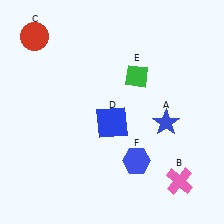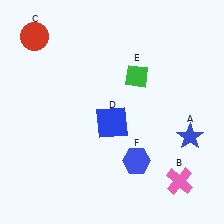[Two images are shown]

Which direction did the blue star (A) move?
The blue star (A) moved right.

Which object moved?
The blue star (A) moved right.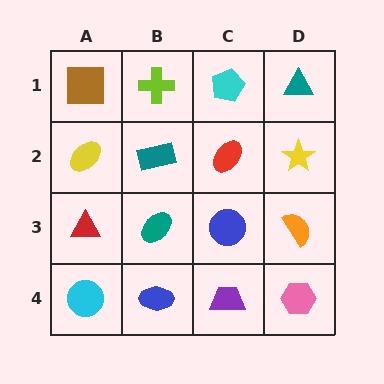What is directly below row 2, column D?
An orange semicircle.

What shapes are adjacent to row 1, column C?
A red ellipse (row 2, column C), a lime cross (row 1, column B), a teal triangle (row 1, column D).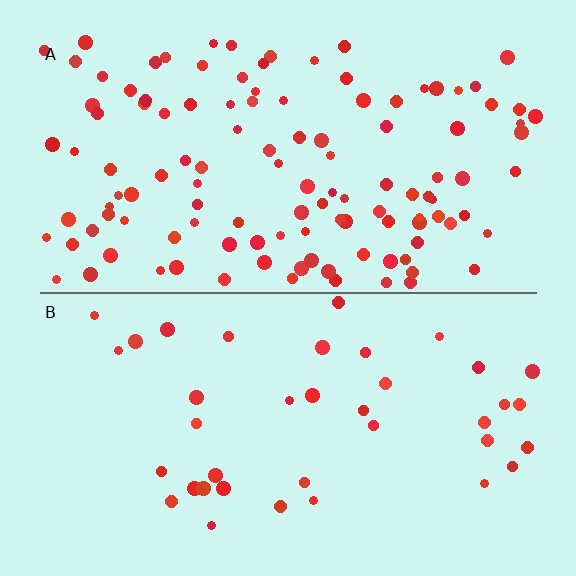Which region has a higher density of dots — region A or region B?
A (the top).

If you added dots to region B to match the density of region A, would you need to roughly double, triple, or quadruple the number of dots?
Approximately triple.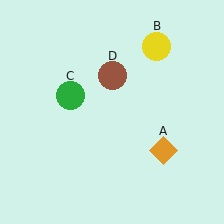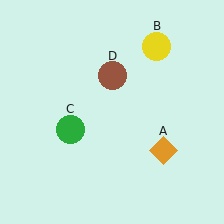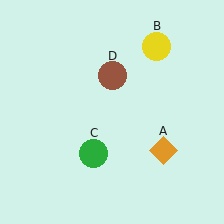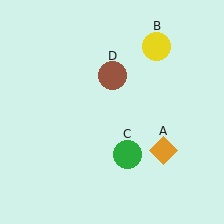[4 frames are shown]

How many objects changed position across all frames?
1 object changed position: green circle (object C).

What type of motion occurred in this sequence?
The green circle (object C) rotated counterclockwise around the center of the scene.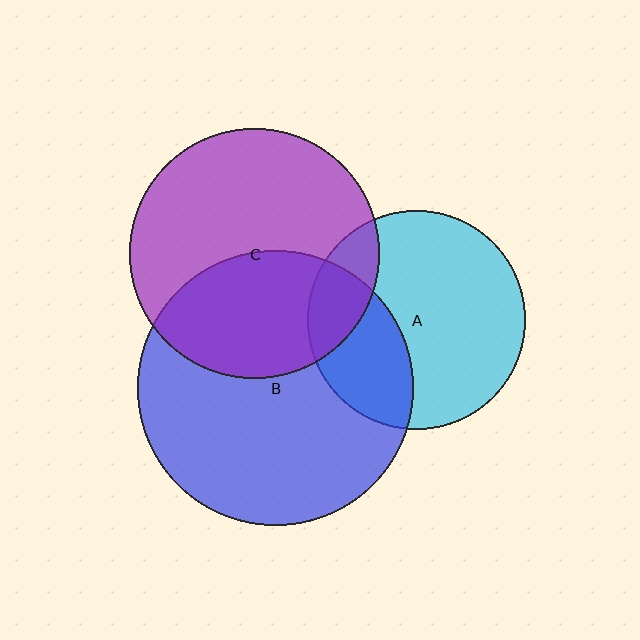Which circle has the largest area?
Circle B (blue).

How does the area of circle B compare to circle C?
Approximately 1.2 times.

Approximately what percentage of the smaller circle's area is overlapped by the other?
Approximately 30%.